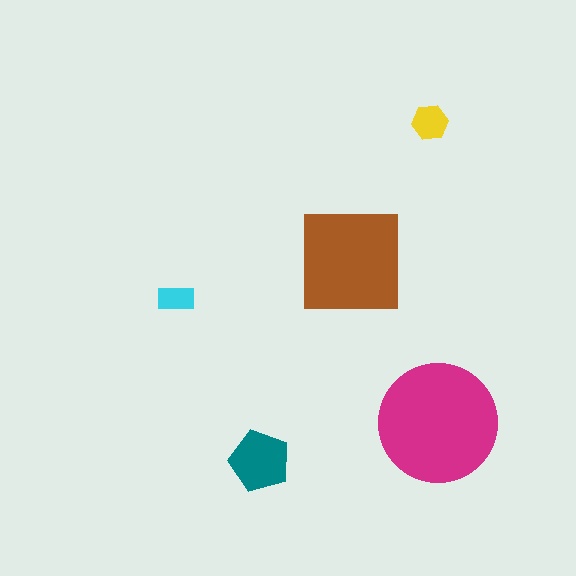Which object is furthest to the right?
The magenta circle is rightmost.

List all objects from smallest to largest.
The cyan rectangle, the yellow hexagon, the teal pentagon, the brown square, the magenta circle.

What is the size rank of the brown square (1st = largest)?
2nd.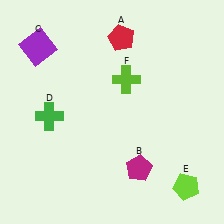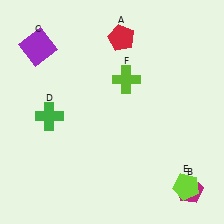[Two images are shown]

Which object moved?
The magenta pentagon (B) moved right.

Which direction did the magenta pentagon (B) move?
The magenta pentagon (B) moved right.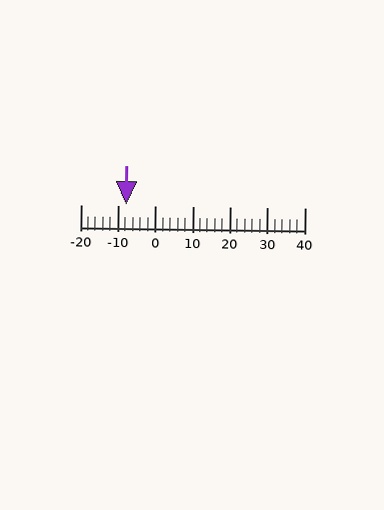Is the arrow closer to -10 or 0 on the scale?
The arrow is closer to -10.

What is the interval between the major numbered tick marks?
The major tick marks are spaced 10 units apart.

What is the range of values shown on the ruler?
The ruler shows values from -20 to 40.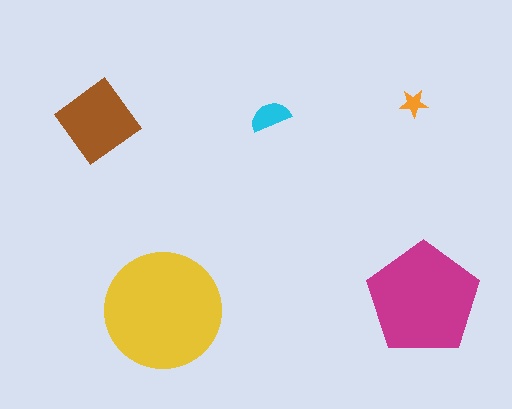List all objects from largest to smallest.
The yellow circle, the magenta pentagon, the brown diamond, the cyan semicircle, the orange star.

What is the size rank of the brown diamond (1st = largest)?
3rd.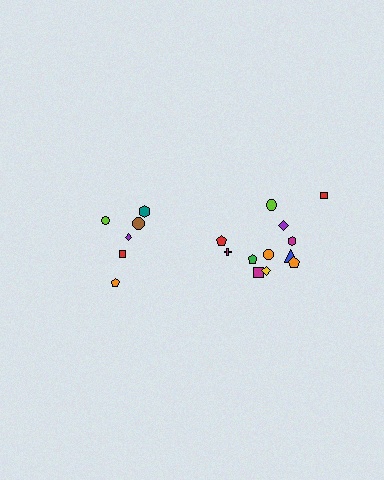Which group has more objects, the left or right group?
The right group.